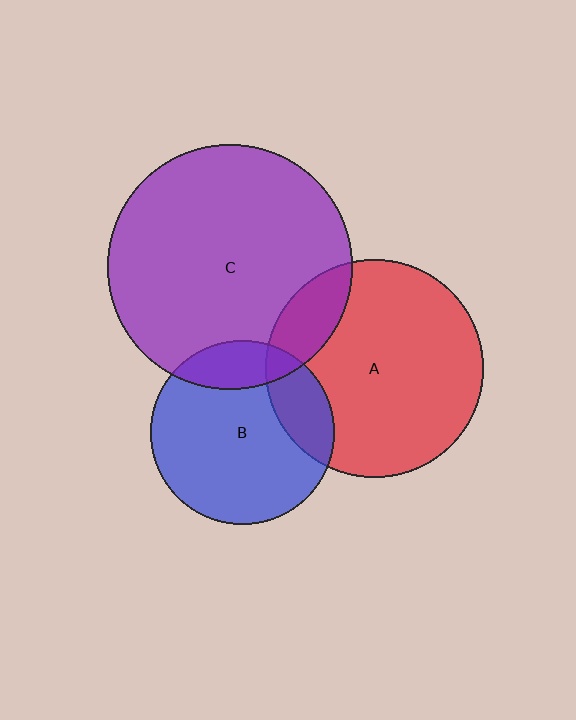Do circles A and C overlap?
Yes.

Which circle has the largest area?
Circle C (purple).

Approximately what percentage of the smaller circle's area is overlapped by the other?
Approximately 15%.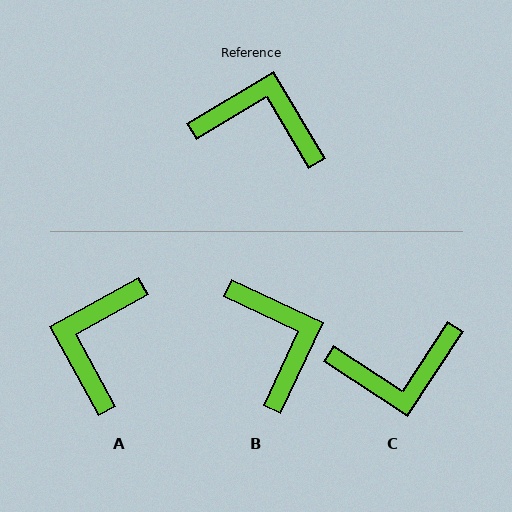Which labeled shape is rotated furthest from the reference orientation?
C, about 154 degrees away.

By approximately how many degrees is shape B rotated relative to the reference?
Approximately 56 degrees clockwise.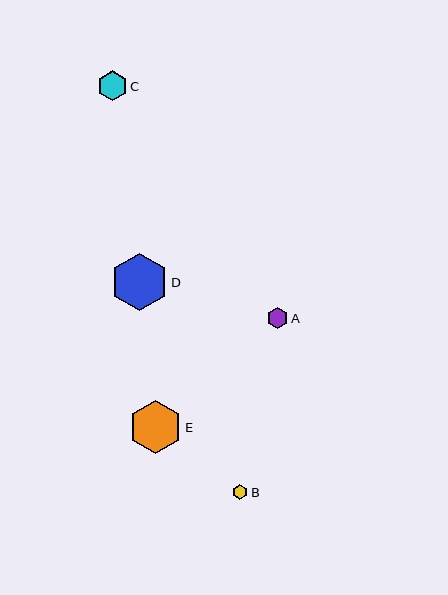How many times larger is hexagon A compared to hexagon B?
Hexagon A is approximately 1.3 times the size of hexagon B.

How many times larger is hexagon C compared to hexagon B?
Hexagon C is approximately 1.9 times the size of hexagon B.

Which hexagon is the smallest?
Hexagon B is the smallest with a size of approximately 15 pixels.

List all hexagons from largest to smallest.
From largest to smallest: D, E, C, A, B.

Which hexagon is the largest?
Hexagon D is the largest with a size of approximately 58 pixels.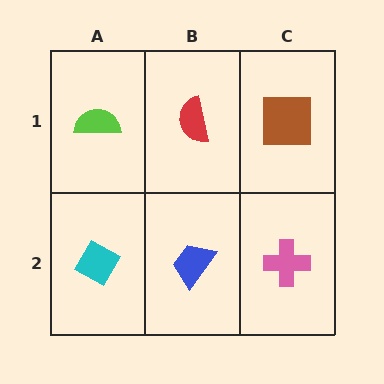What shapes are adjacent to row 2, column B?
A red semicircle (row 1, column B), a cyan diamond (row 2, column A), a pink cross (row 2, column C).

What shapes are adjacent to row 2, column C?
A brown square (row 1, column C), a blue trapezoid (row 2, column B).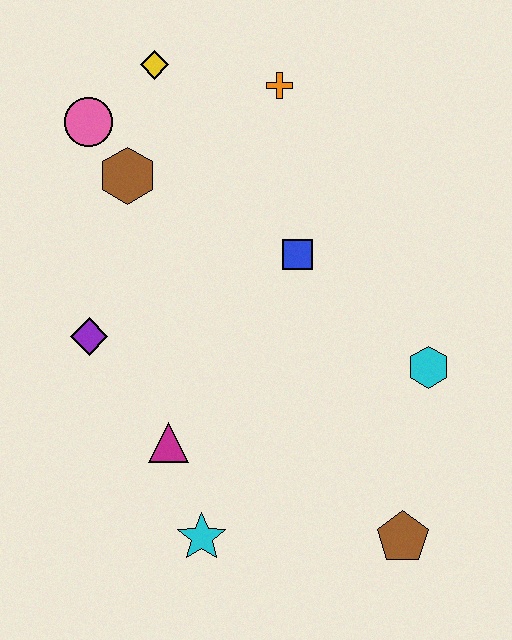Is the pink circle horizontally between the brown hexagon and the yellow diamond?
No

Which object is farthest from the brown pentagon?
The yellow diamond is farthest from the brown pentagon.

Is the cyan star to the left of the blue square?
Yes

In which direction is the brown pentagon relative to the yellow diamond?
The brown pentagon is below the yellow diamond.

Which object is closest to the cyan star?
The magenta triangle is closest to the cyan star.